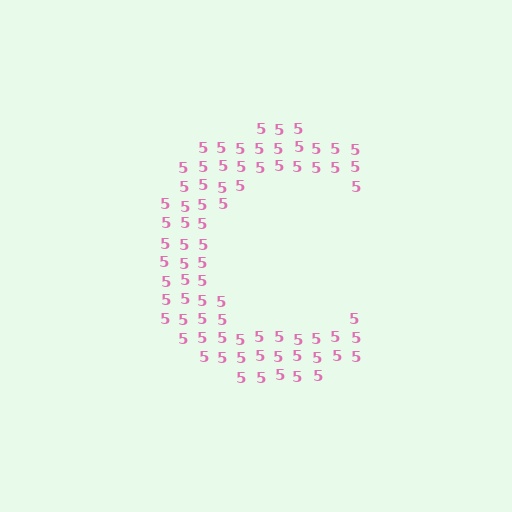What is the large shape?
The large shape is the letter C.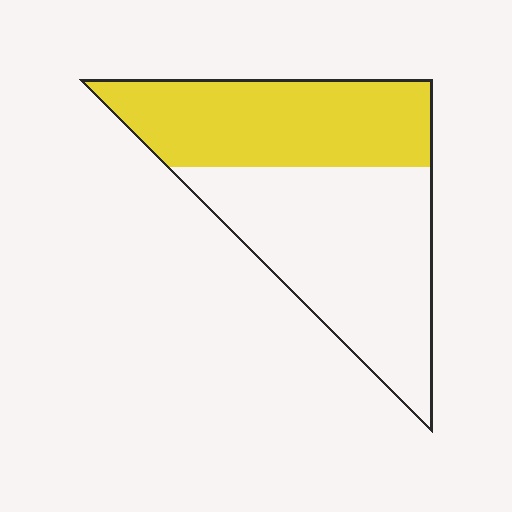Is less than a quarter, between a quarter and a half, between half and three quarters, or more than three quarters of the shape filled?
Between a quarter and a half.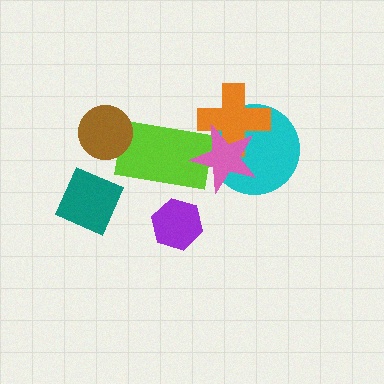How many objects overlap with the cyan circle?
2 objects overlap with the cyan circle.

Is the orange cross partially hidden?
Yes, it is partially covered by another shape.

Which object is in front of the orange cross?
The pink star is in front of the orange cross.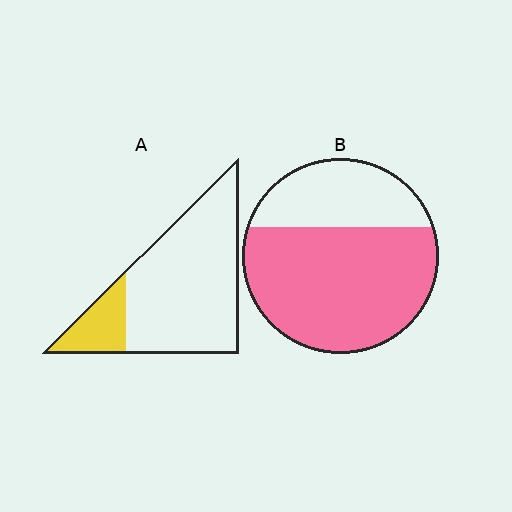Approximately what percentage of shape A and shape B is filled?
A is approximately 20% and B is approximately 70%.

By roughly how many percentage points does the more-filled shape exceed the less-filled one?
By roughly 50 percentage points (B over A).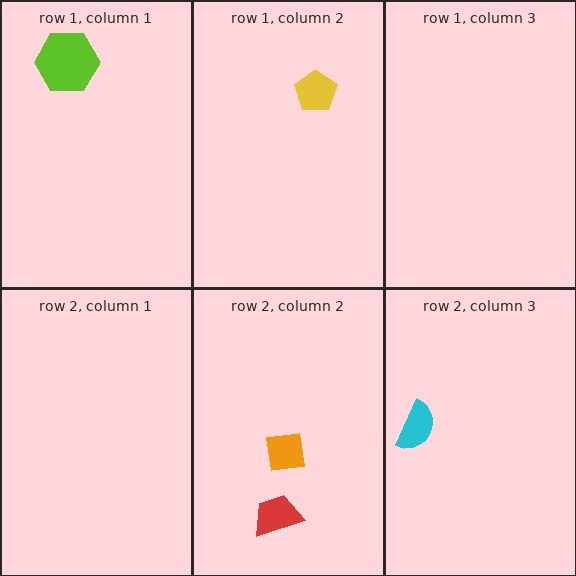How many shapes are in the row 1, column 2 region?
1.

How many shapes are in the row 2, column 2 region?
2.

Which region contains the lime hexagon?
The row 1, column 1 region.